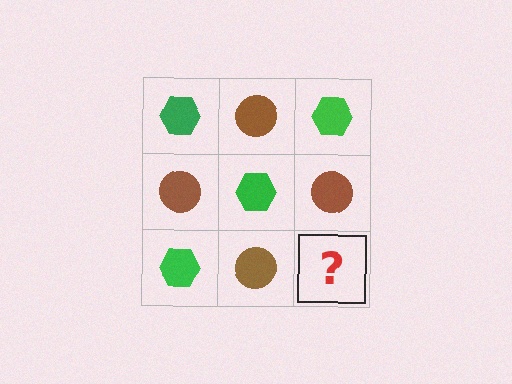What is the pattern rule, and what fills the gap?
The rule is that it alternates green hexagon and brown circle in a checkerboard pattern. The gap should be filled with a green hexagon.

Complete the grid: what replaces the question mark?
The question mark should be replaced with a green hexagon.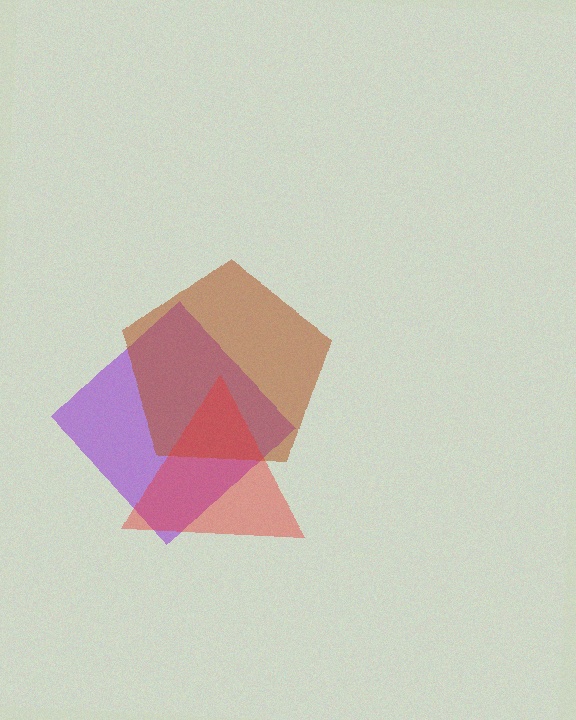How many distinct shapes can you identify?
There are 3 distinct shapes: a purple diamond, a brown pentagon, a red triangle.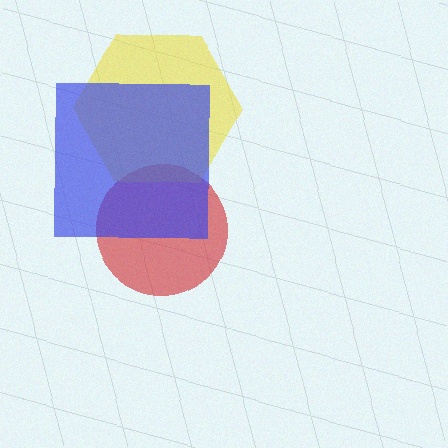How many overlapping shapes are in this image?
There are 3 overlapping shapes in the image.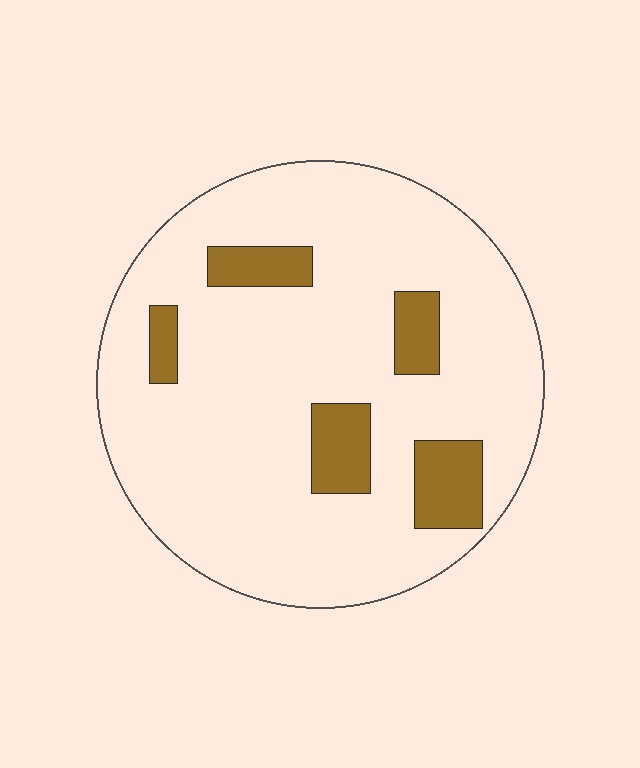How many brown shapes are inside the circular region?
5.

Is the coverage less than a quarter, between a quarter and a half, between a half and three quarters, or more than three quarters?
Less than a quarter.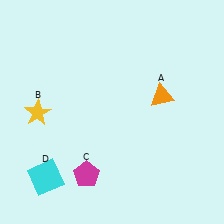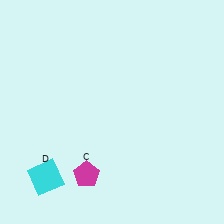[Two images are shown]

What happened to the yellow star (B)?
The yellow star (B) was removed in Image 2. It was in the bottom-left area of Image 1.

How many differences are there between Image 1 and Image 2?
There are 2 differences between the two images.